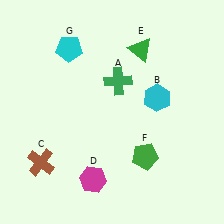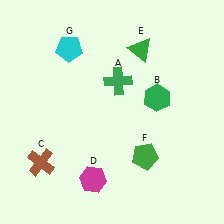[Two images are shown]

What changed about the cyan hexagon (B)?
In Image 1, B is cyan. In Image 2, it changed to green.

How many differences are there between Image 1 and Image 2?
There is 1 difference between the two images.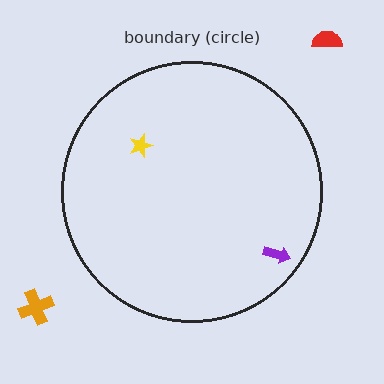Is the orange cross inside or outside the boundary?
Outside.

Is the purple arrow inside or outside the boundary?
Inside.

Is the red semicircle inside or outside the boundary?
Outside.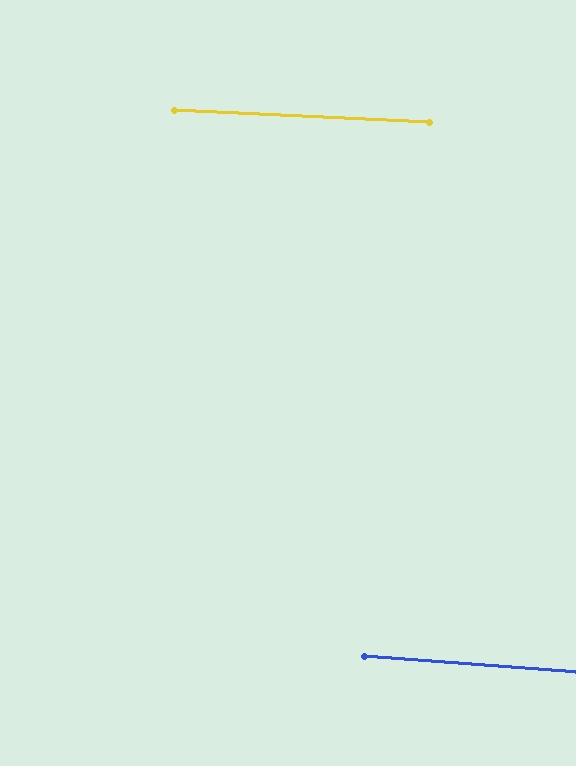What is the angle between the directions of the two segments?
Approximately 1 degree.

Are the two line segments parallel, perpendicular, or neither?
Parallel — their directions differ by only 1.5°.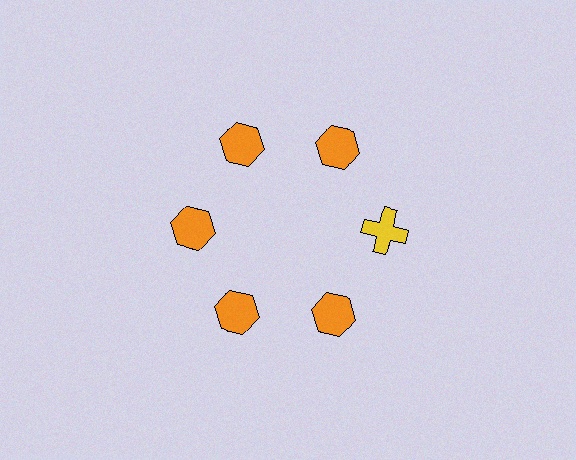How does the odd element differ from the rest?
It differs in both color (yellow instead of orange) and shape (cross instead of hexagon).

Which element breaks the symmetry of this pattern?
The yellow cross at roughly the 3 o'clock position breaks the symmetry. All other shapes are orange hexagons.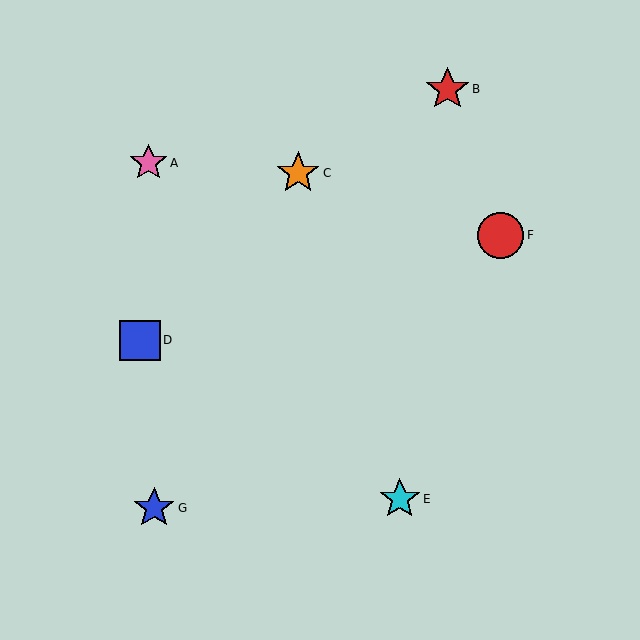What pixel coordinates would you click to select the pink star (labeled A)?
Click at (148, 163) to select the pink star A.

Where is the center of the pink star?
The center of the pink star is at (148, 163).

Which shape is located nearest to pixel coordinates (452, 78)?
The red star (labeled B) at (447, 89) is nearest to that location.